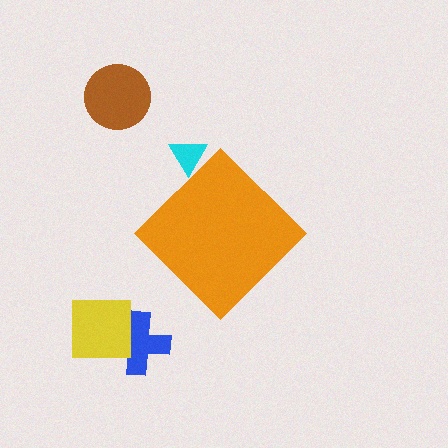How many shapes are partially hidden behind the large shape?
1 shape is partially hidden.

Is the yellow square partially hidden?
No, the yellow square is fully visible.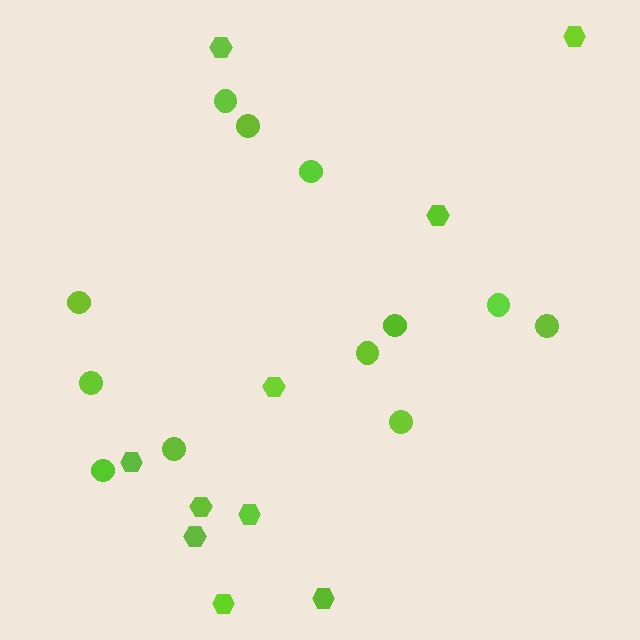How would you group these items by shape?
There are 2 groups: one group of circles (12) and one group of hexagons (10).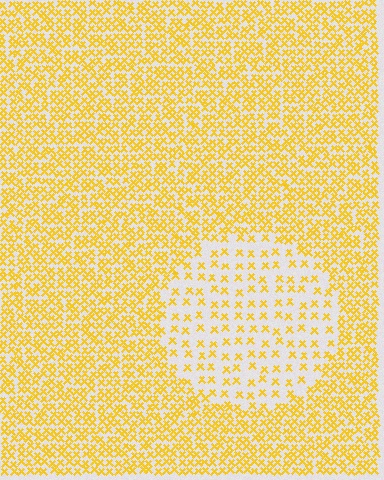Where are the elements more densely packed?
The elements are more densely packed outside the circle boundary.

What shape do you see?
I see a circle.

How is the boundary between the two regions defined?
The boundary is defined by a change in element density (approximately 2.6x ratio). All elements are the same color, size, and shape.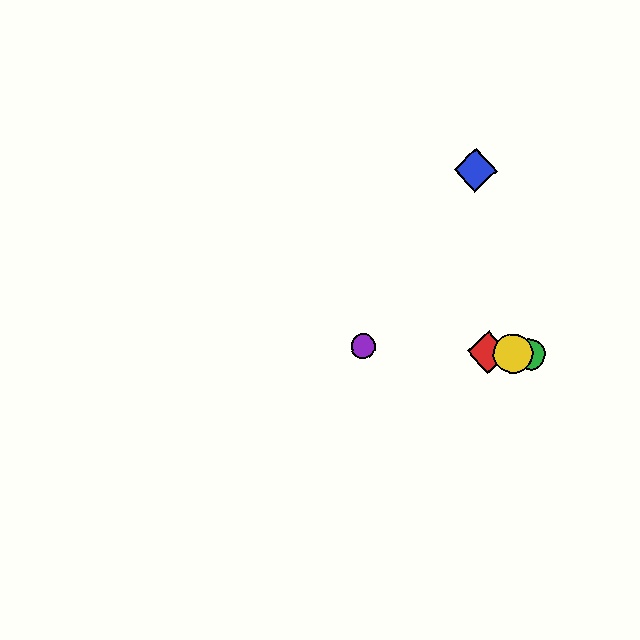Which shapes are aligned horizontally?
The red diamond, the green circle, the yellow circle, the purple circle are aligned horizontally.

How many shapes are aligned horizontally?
4 shapes (the red diamond, the green circle, the yellow circle, the purple circle) are aligned horizontally.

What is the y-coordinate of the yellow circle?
The yellow circle is at y≈354.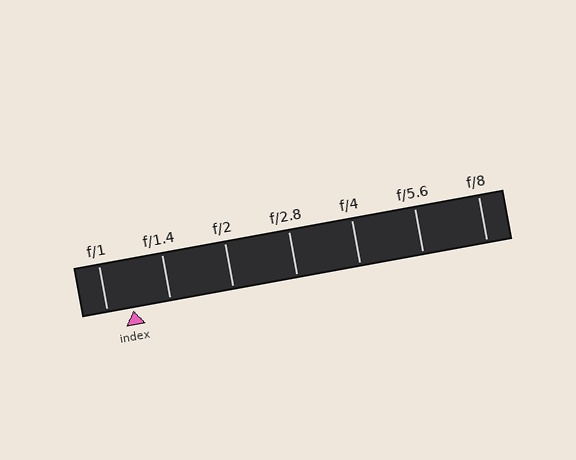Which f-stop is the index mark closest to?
The index mark is closest to f/1.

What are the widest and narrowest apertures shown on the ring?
The widest aperture shown is f/1 and the narrowest is f/8.